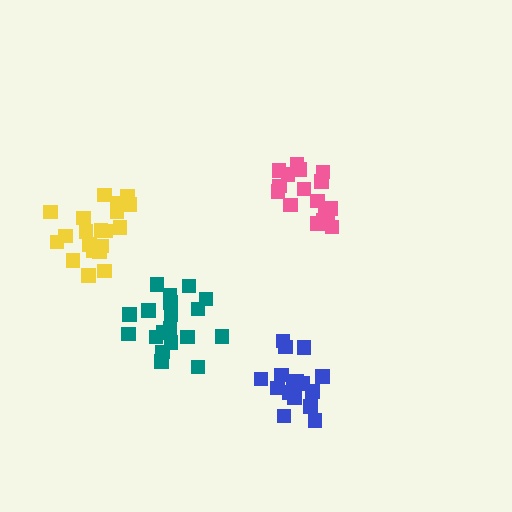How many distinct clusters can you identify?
There are 4 distinct clusters.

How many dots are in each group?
Group 1: 20 dots, Group 2: 20 dots, Group 3: 19 dots, Group 4: 16 dots (75 total).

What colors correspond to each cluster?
The clusters are colored: pink, yellow, teal, blue.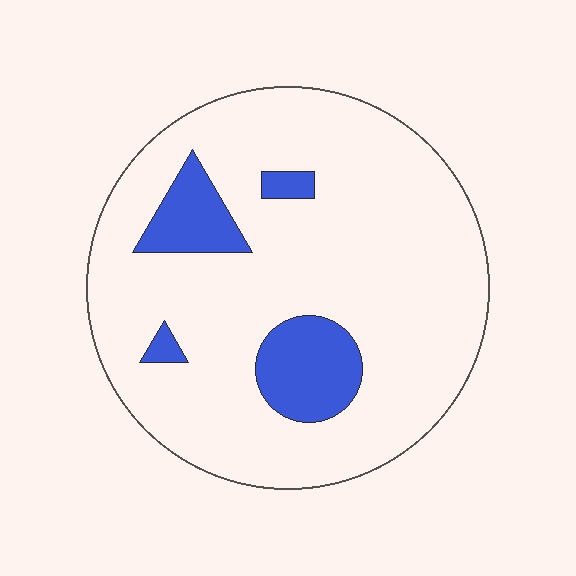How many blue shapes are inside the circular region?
4.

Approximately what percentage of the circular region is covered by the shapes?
Approximately 15%.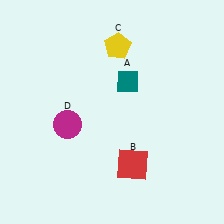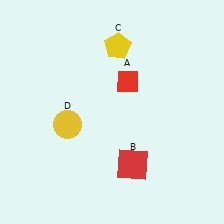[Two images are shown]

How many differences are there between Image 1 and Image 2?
There are 2 differences between the two images.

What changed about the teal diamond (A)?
In Image 1, A is teal. In Image 2, it changed to red.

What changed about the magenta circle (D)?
In Image 1, D is magenta. In Image 2, it changed to yellow.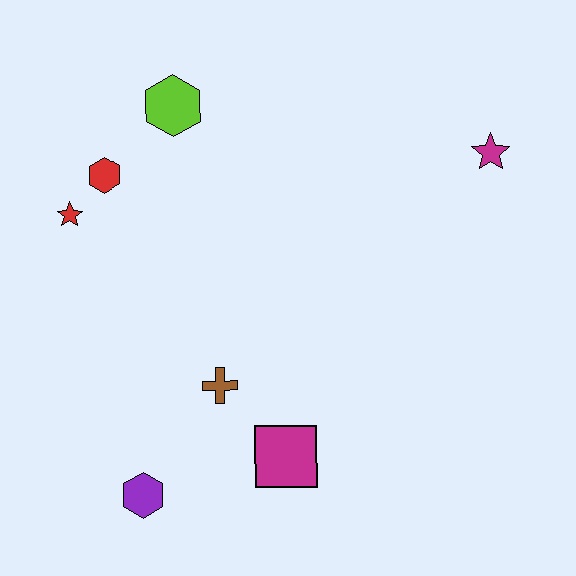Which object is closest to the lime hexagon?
The red hexagon is closest to the lime hexagon.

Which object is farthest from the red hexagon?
The magenta star is farthest from the red hexagon.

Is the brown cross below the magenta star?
Yes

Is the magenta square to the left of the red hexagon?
No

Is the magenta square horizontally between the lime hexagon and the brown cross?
No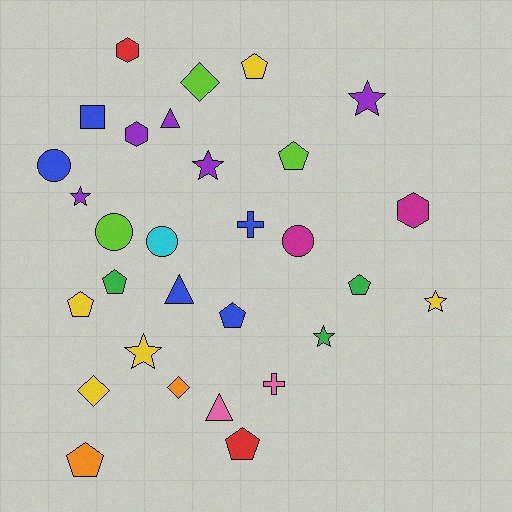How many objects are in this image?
There are 30 objects.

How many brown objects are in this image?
There are no brown objects.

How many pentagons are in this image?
There are 8 pentagons.